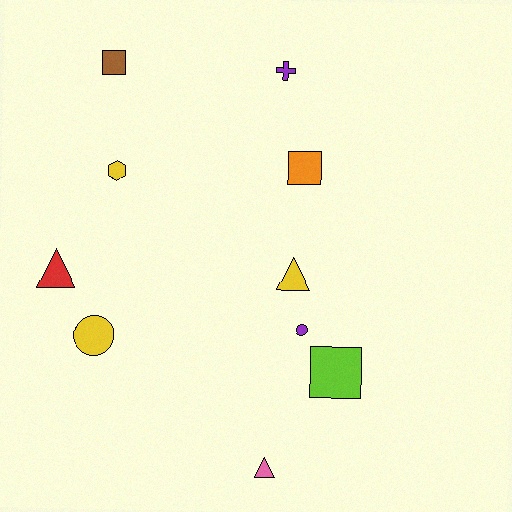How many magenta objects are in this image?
There are no magenta objects.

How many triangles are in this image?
There are 3 triangles.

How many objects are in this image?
There are 10 objects.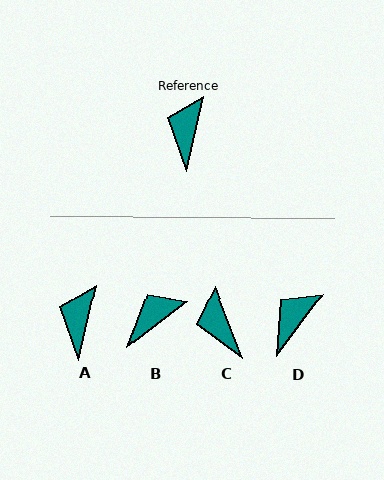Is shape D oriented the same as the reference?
No, it is off by about 24 degrees.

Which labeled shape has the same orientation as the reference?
A.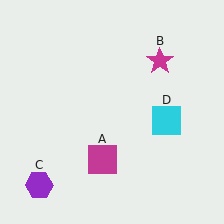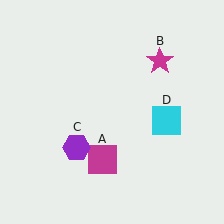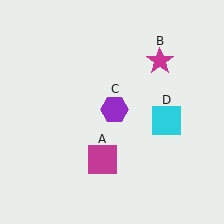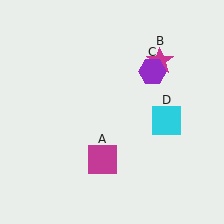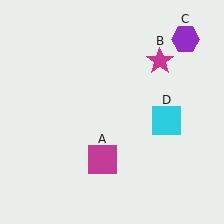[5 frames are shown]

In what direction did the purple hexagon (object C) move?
The purple hexagon (object C) moved up and to the right.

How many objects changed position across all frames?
1 object changed position: purple hexagon (object C).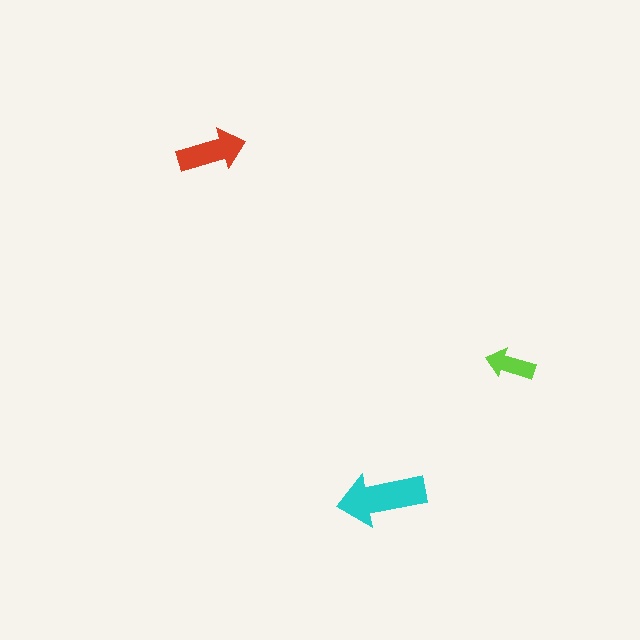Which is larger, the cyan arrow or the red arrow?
The cyan one.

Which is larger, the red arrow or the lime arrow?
The red one.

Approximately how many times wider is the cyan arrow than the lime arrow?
About 2 times wider.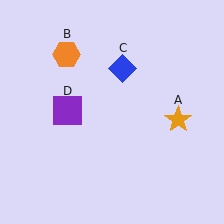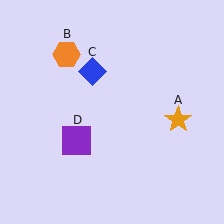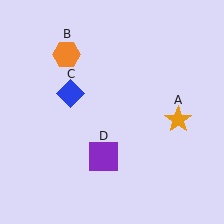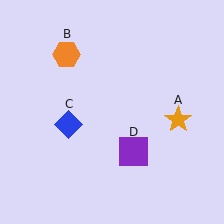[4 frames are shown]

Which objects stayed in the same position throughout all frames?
Orange star (object A) and orange hexagon (object B) remained stationary.